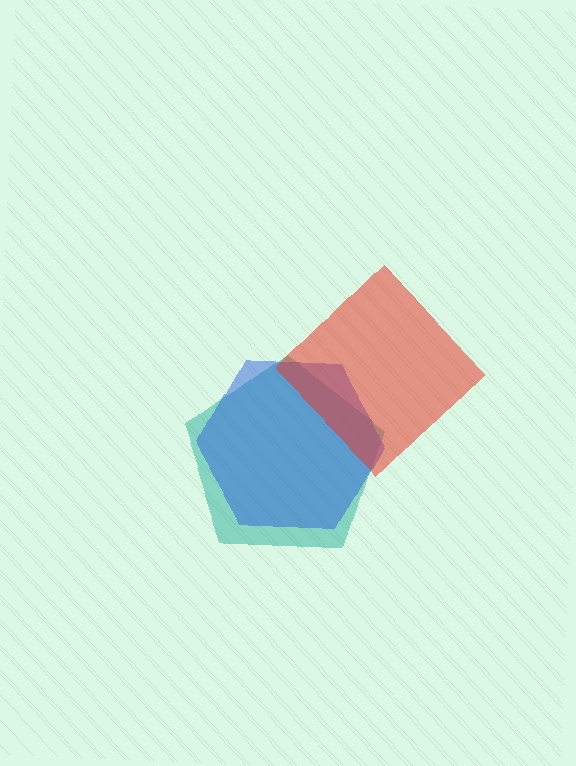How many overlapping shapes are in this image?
There are 3 overlapping shapes in the image.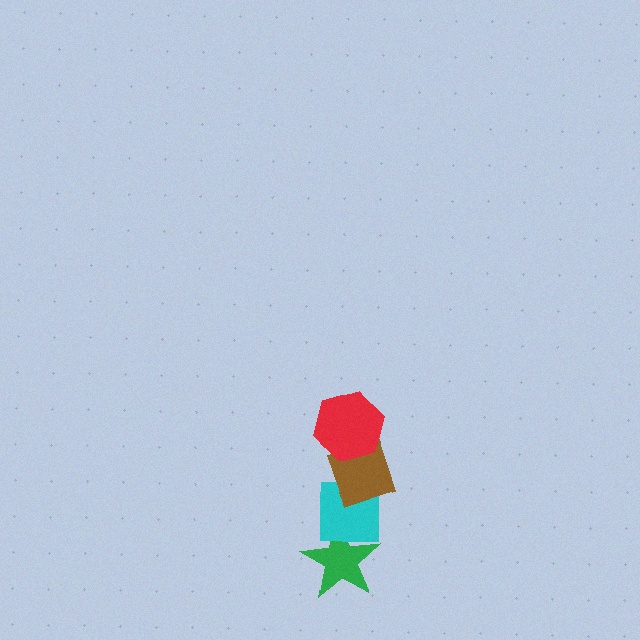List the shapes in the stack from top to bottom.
From top to bottom: the red hexagon, the brown diamond, the cyan square, the green star.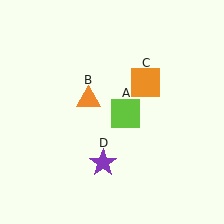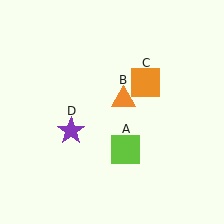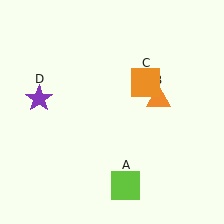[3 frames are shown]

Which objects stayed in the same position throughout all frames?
Orange square (object C) remained stationary.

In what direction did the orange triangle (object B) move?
The orange triangle (object B) moved right.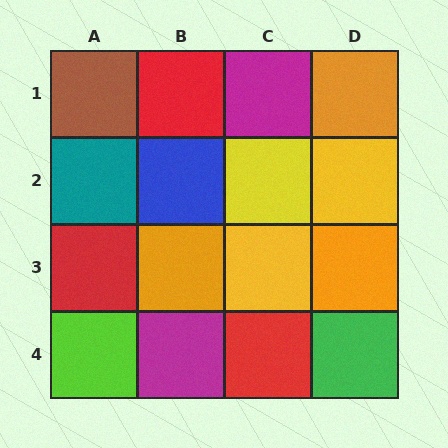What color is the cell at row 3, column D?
Orange.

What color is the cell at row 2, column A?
Teal.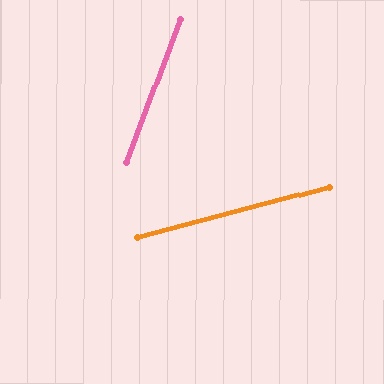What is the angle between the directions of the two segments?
Approximately 55 degrees.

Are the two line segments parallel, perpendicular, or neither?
Neither parallel nor perpendicular — they differ by about 55°.